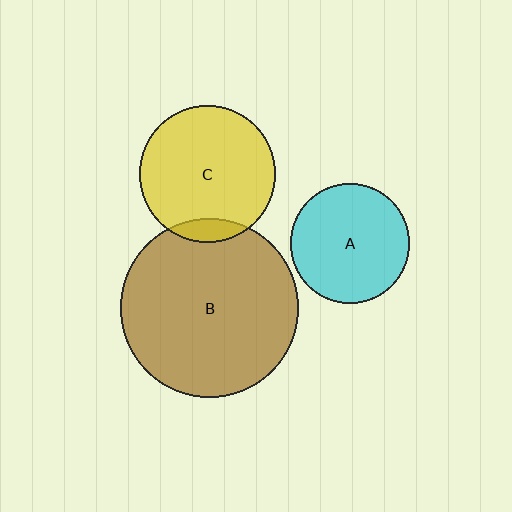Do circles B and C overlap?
Yes.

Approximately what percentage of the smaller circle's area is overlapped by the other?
Approximately 10%.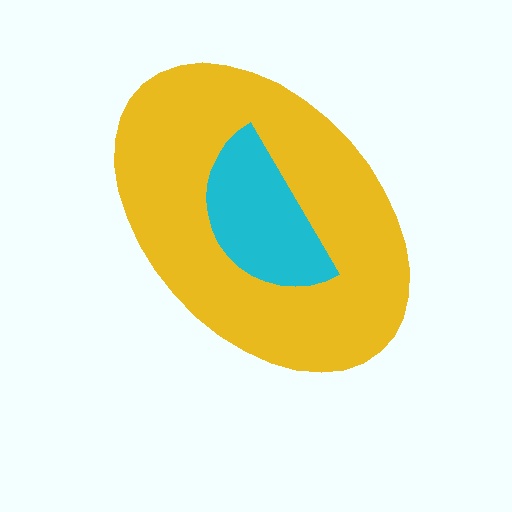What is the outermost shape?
The yellow ellipse.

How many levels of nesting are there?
2.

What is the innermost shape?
The cyan semicircle.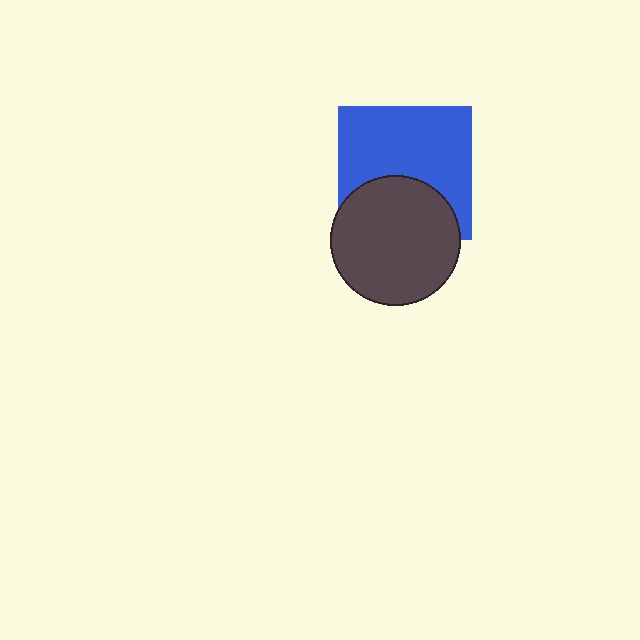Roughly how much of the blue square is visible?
About half of it is visible (roughly 64%).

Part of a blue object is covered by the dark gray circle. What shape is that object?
It is a square.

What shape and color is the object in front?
The object in front is a dark gray circle.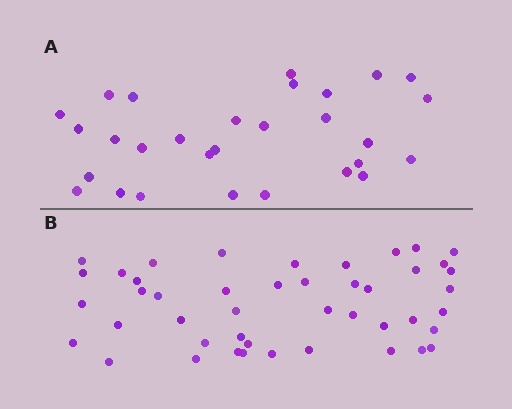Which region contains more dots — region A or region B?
Region B (the bottom region) has more dots.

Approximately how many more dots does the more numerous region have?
Region B has approximately 15 more dots than region A.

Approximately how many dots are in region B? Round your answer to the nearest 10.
About 40 dots. (The exact count is 45, which rounds to 40.)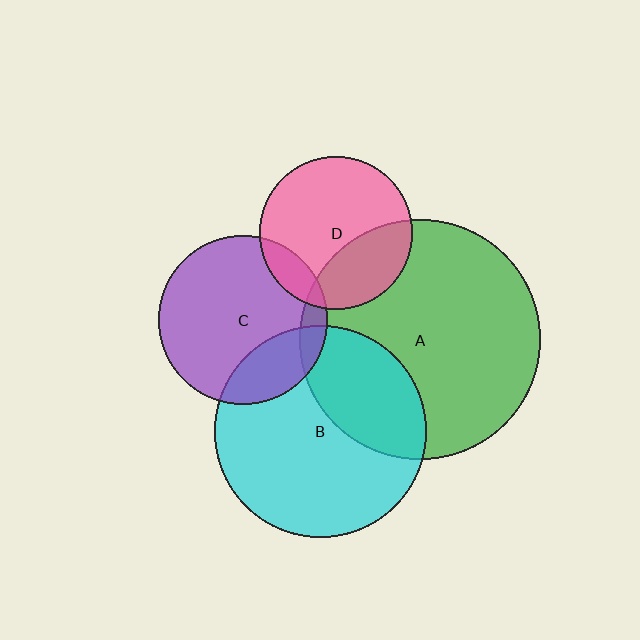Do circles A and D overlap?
Yes.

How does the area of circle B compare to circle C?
Approximately 1.6 times.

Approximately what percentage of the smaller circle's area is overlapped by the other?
Approximately 30%.